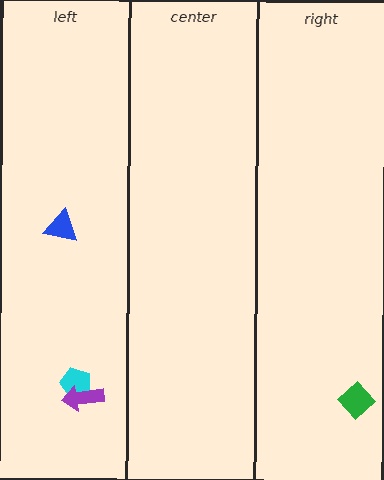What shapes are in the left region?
The cyan pentagon, the blue triangle, the purple arrow.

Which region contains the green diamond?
The right region.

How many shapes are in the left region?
3.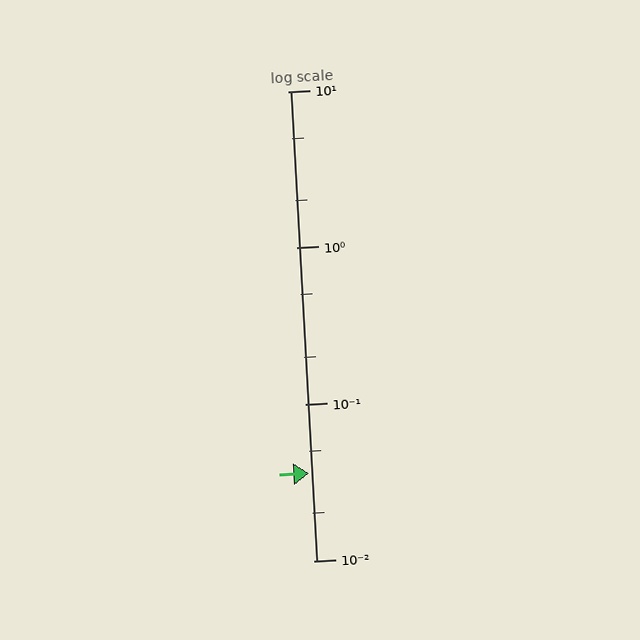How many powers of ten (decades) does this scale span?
The scale spans 3 decades, from 0.01 to 10.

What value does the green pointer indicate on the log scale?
The pointer indicates approximately 0.036.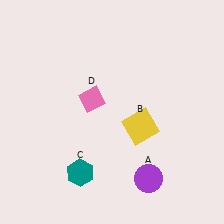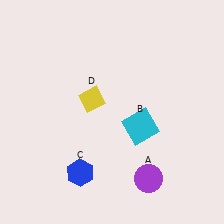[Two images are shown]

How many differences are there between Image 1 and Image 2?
There are 3 differences between the two images.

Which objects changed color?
B changed from yellow to cyan. C changed from teal to blue. D changed from pink to yellow.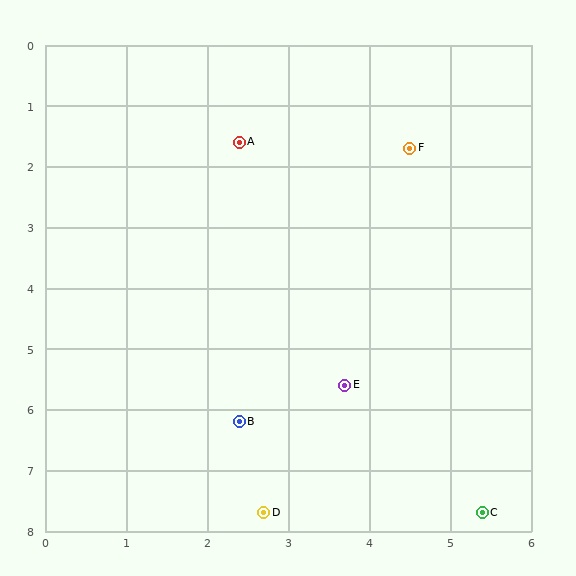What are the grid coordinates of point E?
Point E is at approximately (3.7, 5.6).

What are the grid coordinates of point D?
Point D is at approximately (2.7, 7.7).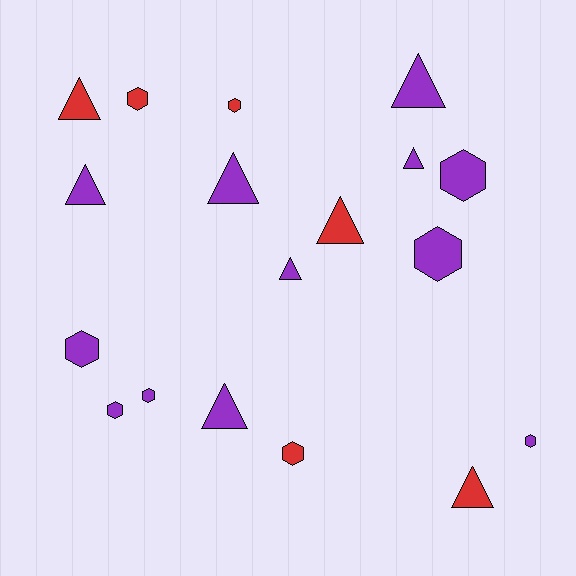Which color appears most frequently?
Purple, with 12 objects.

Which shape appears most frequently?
Triangle, with 9 objects.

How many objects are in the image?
There are 18 objects.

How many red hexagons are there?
There are 3 red hexagons.